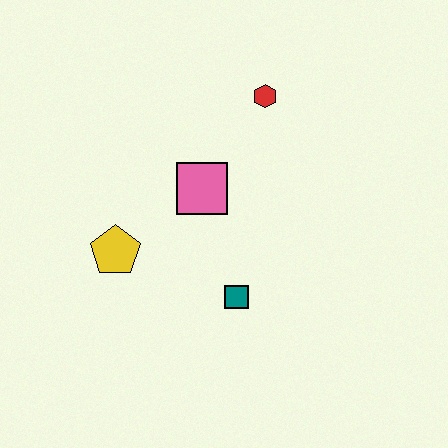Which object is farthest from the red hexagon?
The yellow pentagon is farthest from the red hexagon.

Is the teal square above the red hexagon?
No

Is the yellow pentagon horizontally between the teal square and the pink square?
No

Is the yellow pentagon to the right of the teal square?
No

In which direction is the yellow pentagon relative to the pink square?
The yellow pentagon is to the left of the pink square.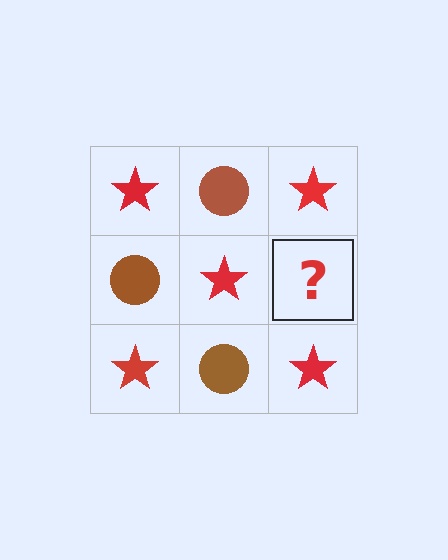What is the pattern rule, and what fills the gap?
The rule is that it alternates red star and brown circle in a checkerboard pattern. The gap should be filled with a brown circle.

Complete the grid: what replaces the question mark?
The question mark should be replaced with a brown circle.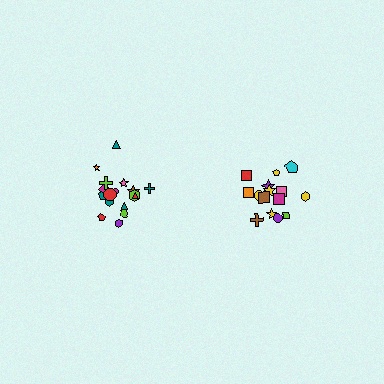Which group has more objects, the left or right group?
The left group.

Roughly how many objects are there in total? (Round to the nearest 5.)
Roughly 35 objects in total.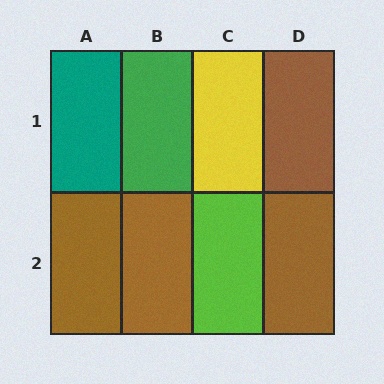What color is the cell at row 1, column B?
Green.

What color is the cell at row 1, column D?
Brown.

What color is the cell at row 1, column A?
Teal.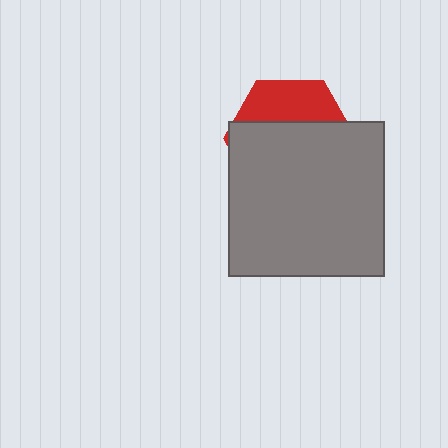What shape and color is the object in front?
The object in front is a gray square.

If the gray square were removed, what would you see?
You would see the complete red hexagon.